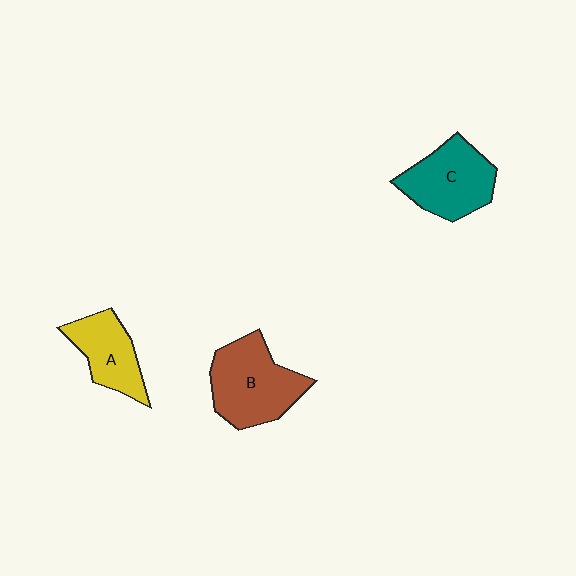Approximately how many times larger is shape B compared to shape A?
Approximately 1.5 times.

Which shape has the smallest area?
Shape A (yellow).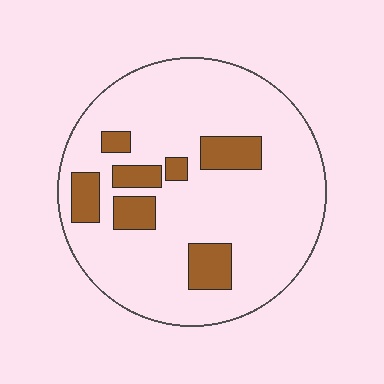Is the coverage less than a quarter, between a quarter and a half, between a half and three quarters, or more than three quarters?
Less than a quarter.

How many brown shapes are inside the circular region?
7.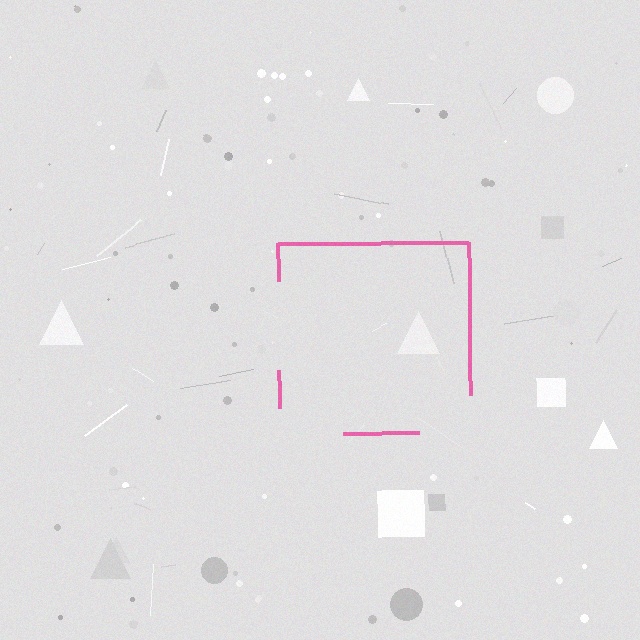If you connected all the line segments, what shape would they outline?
They would outline a square.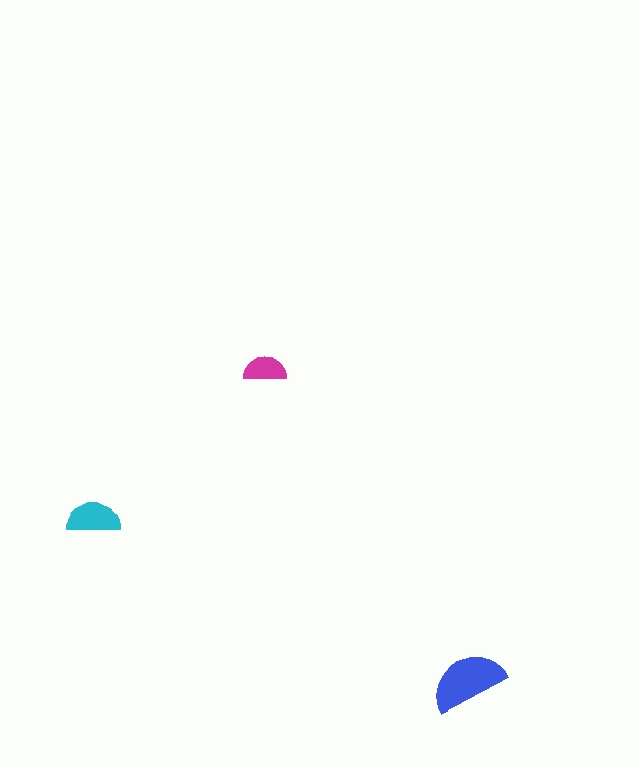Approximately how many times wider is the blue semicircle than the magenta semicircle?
About 2 times wider.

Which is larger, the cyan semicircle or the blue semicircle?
The blue one.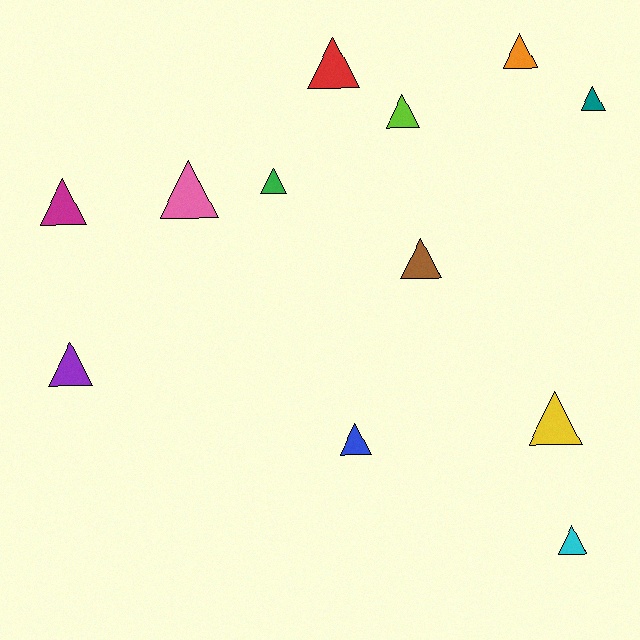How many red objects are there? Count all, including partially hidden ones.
There is 1 red object.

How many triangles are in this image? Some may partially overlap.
There are 12 triangles.